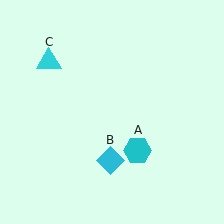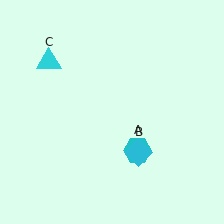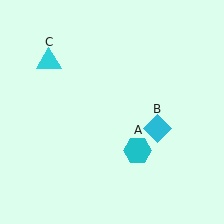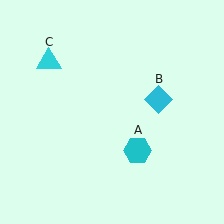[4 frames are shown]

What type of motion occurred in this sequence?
The cyan diamond (object B) rotated counterclockwise around the center of the scene.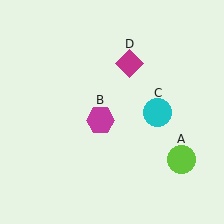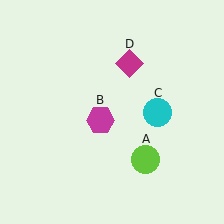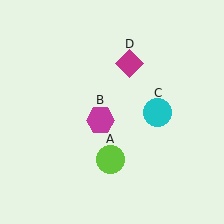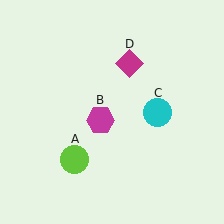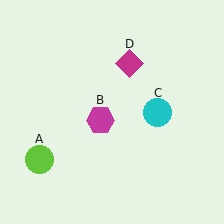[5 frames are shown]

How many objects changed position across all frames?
1 object changed position: lime circle (object A).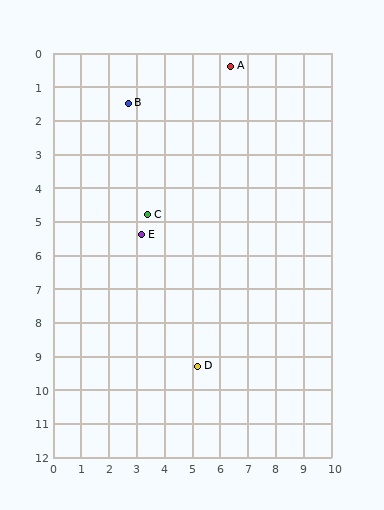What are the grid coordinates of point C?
Point C is at approximately (3.4, 4.8).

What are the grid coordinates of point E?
Point E is at approximately (3.2, 5.4).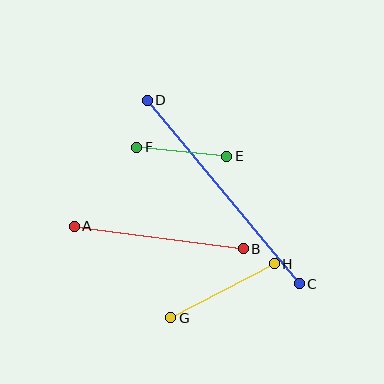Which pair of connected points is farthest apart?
Points C and D are farthest apart.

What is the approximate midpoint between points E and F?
The midpoint is at approximately (182, 152) pixels.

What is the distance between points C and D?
The distance is approximately 238 pixels.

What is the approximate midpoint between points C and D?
The midpoint is at approximately (223, 192) pixels.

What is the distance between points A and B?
The distance is approximately 170 pixels.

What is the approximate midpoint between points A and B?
The midpoint is at approximately (159, 238) pixels.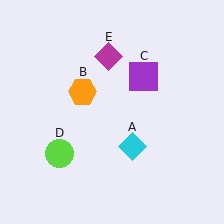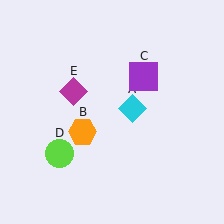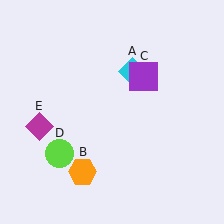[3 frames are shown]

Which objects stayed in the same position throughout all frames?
Purple square (object C) and lime circle (object D) remained stationary.